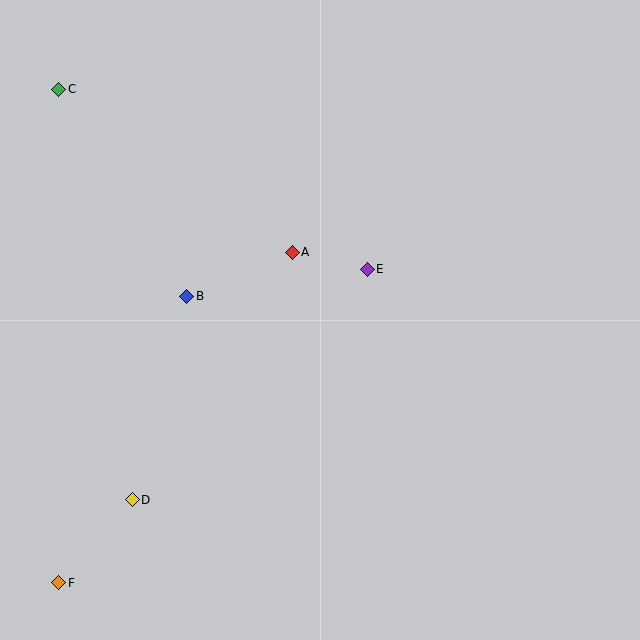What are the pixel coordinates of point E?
Point E is at (367, 269).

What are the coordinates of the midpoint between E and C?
The midpoint between E and C is at (213, 179).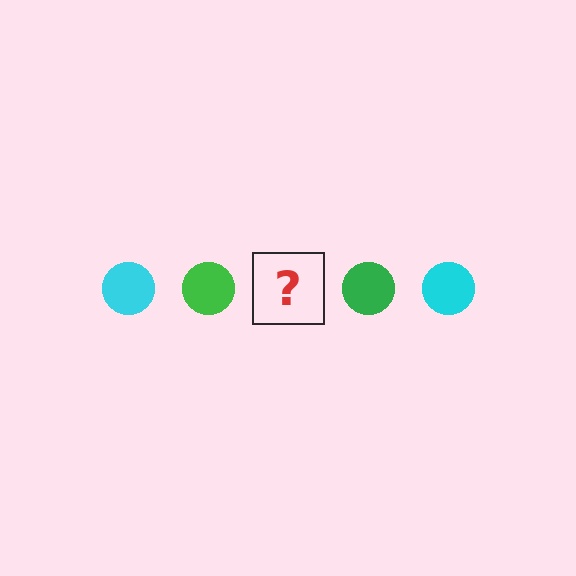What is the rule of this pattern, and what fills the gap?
The rule is that the pattern cycles through cyan, green circles. The gap should be filled with a cyan circle.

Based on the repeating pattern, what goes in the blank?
The blank should be a cyan circle.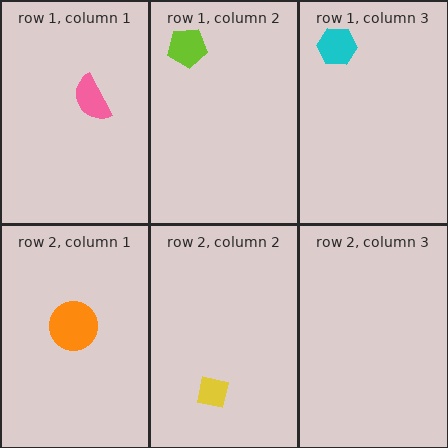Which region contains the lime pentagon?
The row 1, column 2 region.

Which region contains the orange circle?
The row 2, column 1 region.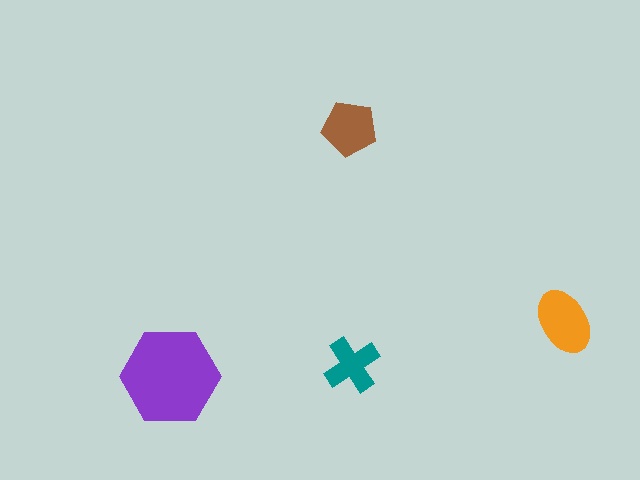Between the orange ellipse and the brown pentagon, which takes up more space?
The orange ellipse.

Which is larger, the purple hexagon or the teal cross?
The purple hexagon.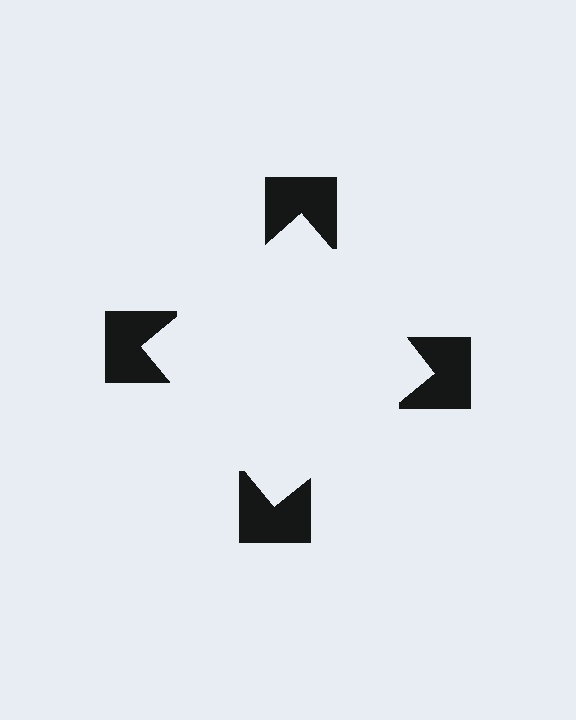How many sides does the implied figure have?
4 sides.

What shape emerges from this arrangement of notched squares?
An illusory square — its edges are inferred from the aligned wedge cuts in the notched squares, not physically drawn.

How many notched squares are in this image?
There are 4 — one at each vertex of the illusory square.